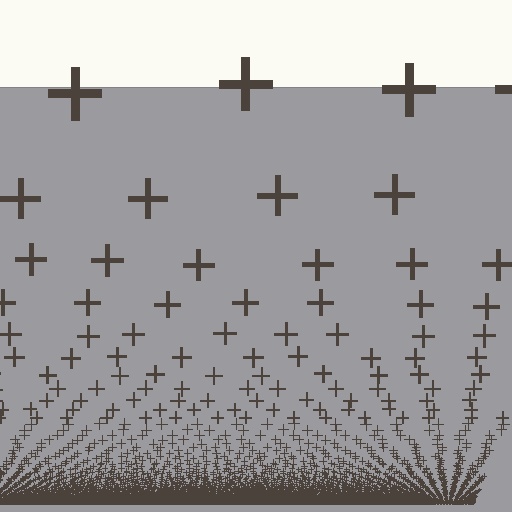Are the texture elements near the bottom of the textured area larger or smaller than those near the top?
Smaller. The gradient is inverted — elements near the bottom are smaller and denser.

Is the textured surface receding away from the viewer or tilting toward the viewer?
The surface appears to tilt toward the viewer. Texture elements get larger and sparser toward the top.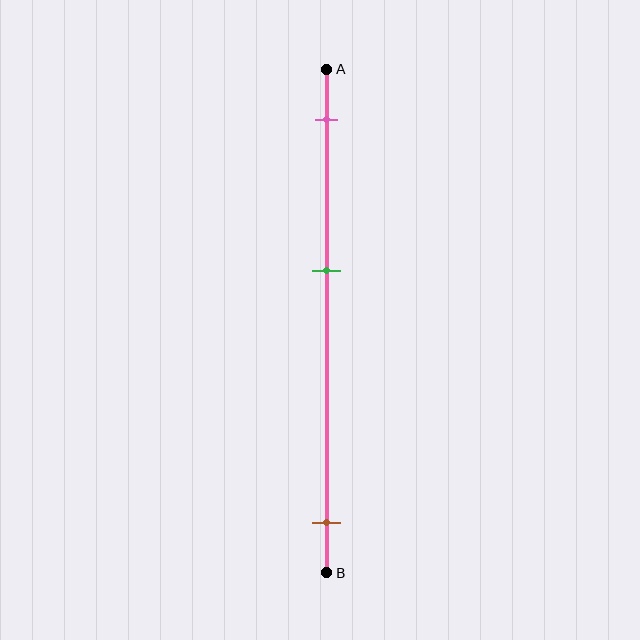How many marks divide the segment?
There are 3 marks dividing the segment.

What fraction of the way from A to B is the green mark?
The green mark is approximately 40% (0.4) of the way from A to B.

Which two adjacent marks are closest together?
The pink and green marks are the closest adjacent pair.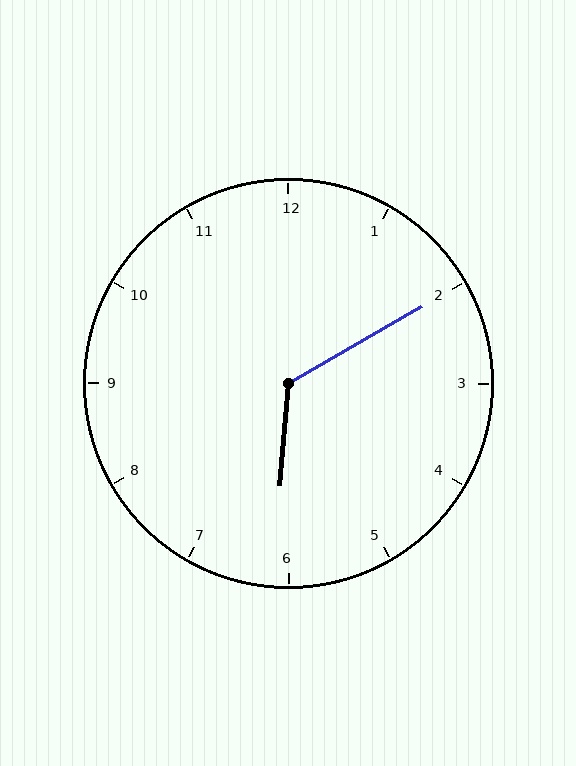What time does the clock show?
6:10.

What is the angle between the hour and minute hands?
Approximately 125 degrees.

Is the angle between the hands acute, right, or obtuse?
It is obtuse.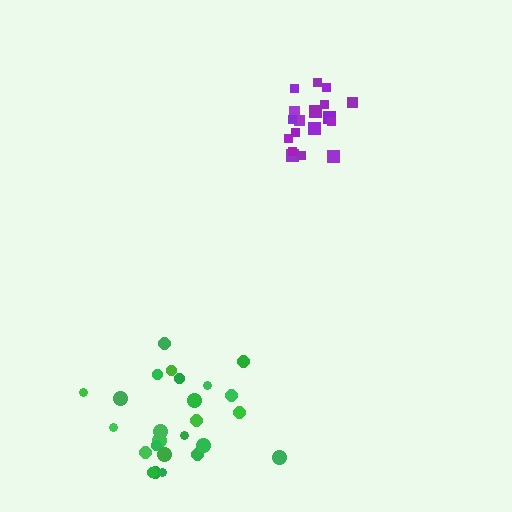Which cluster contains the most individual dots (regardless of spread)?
Green (25).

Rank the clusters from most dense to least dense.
purple, green.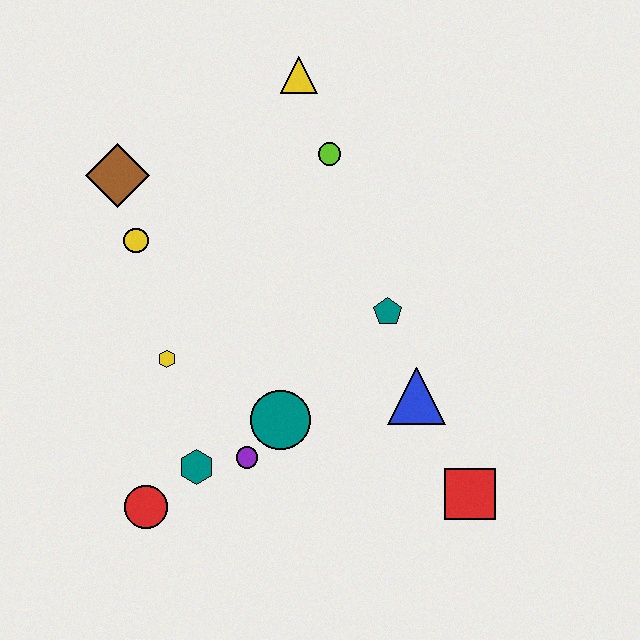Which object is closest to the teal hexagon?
The purple circle is closest to the teal hexagon.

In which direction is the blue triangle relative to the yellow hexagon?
The blue triangle is to the right of the yellow hexagon.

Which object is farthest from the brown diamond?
The red square is farthest from the brown diamond.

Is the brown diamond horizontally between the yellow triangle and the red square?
No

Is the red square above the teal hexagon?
No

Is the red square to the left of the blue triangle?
No